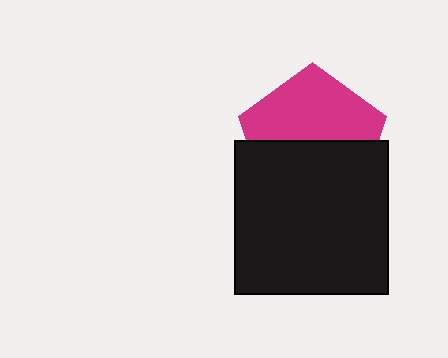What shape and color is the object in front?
The object in front is a black square.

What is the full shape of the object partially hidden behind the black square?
The partially hidden object is a magenta pentagon.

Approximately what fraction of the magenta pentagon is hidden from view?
Roughly 50% of the magenta pentagon is hidden behind the black square.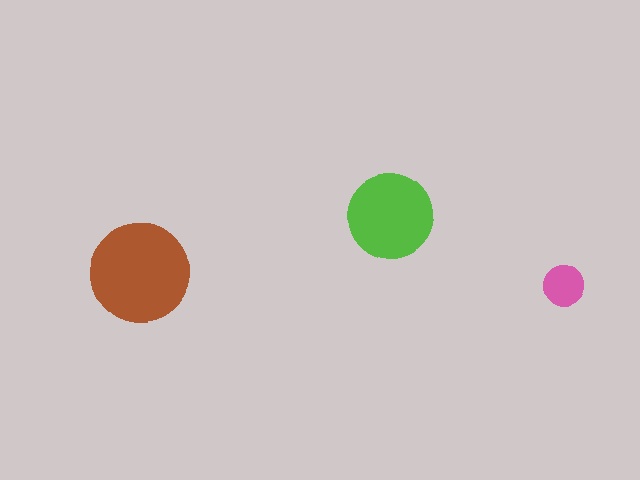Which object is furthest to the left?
The brown circle is leftmost.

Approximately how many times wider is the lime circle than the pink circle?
About 2 times wider.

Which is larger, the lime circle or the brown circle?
The brown one.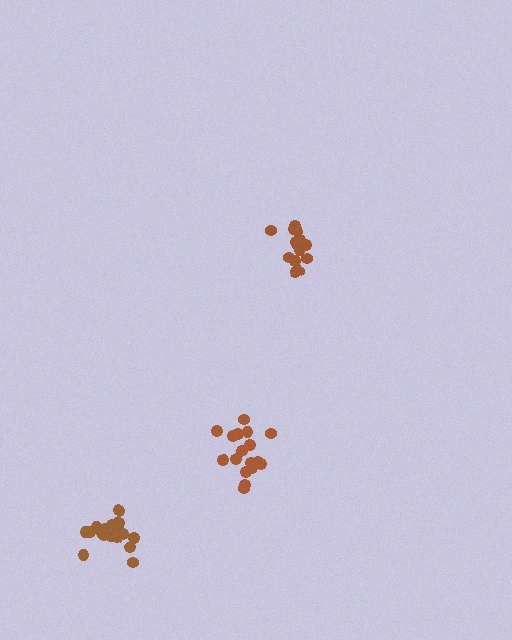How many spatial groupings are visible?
There are 3 spatial groupings.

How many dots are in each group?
Group 1: 17 dots, Group 2: 15 dots, Group 3: 21 dots (53 total).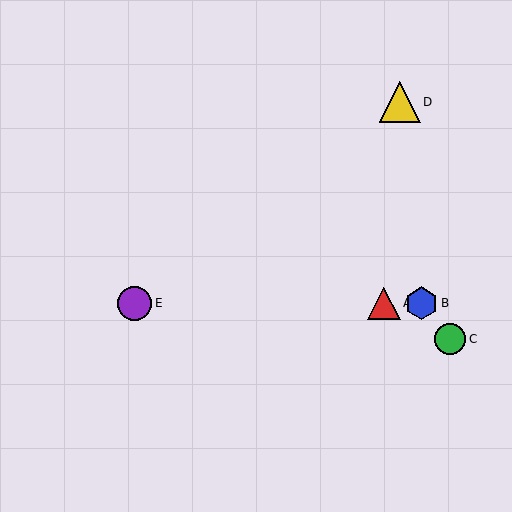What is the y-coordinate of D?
Object D is at y≈102.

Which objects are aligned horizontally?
Objects A, B, E are aligned horizontally.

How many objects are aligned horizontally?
3 objects (A, B, E) are aligned horizontally.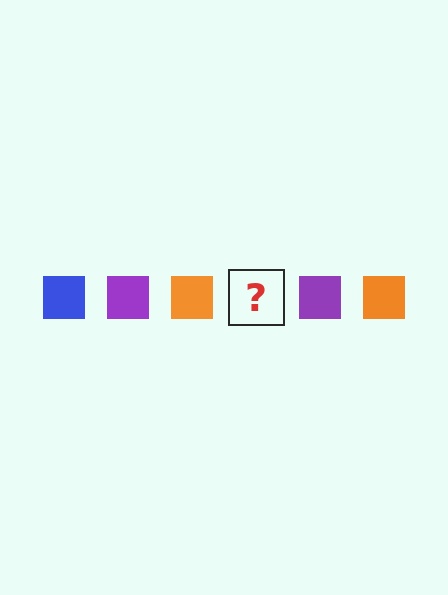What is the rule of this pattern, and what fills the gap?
The rule is that the pattern cycles through blue, purple, orange squares. The gap should be filled with a blue square.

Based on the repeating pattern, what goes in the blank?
The blank should be a blue square.